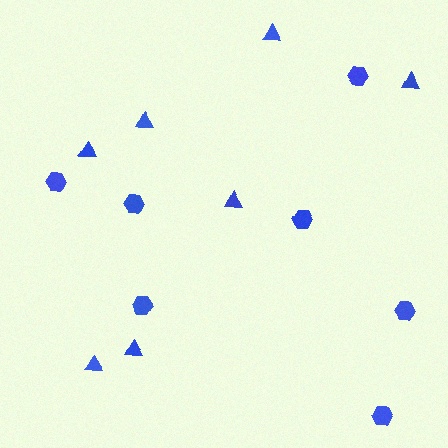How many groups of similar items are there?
There are 2 groups: one group of hexagons (7) and one group of triangles (7).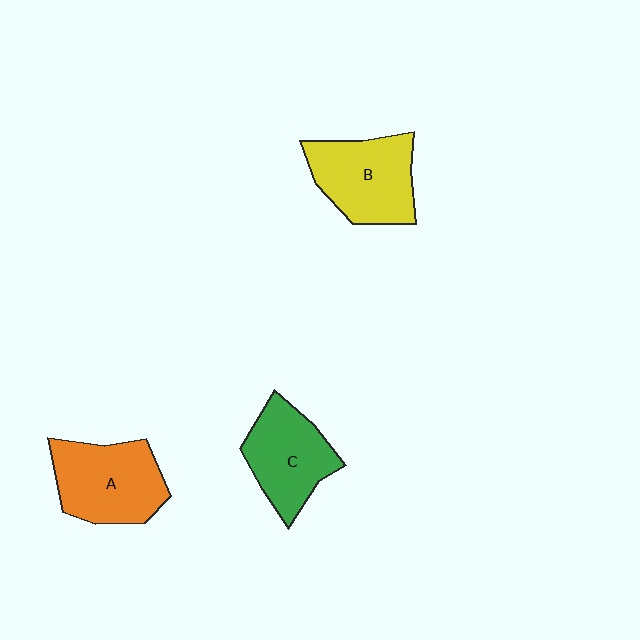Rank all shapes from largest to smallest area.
From largest to smallest: A (orange), B (yellow), C (green).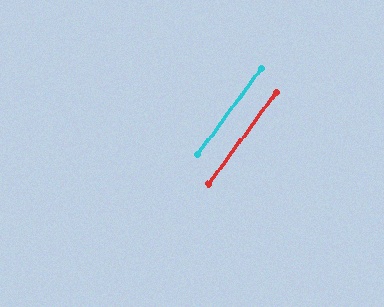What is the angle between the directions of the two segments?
Approximately 0 degrees.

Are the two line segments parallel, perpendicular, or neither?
Parallel — their directions differ by only 0.1°.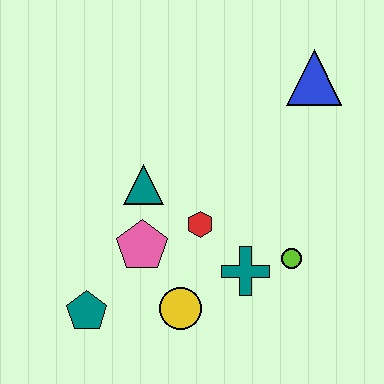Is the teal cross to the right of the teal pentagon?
Yes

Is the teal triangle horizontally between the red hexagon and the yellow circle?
No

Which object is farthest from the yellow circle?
The blue triangle is farthest from the yellow circle.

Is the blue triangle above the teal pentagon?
Yes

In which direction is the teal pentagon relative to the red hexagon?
The teal pentagon is to the left of the red hexagon.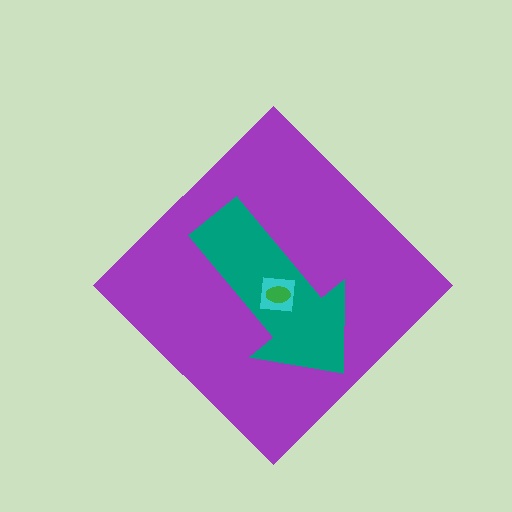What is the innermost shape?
The green ellipse.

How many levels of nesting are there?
4.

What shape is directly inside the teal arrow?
The cyan square.